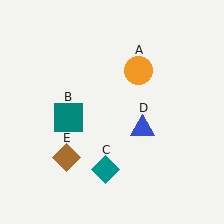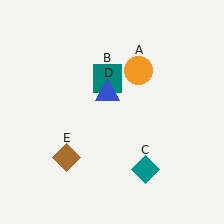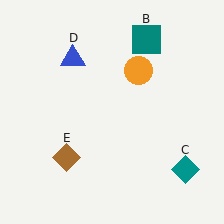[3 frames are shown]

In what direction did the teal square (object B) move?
The teal square (object B) moved up and to the right.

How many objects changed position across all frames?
3 objects changed position: teal square (object B), teal diamond (object C), blue triangle (object D).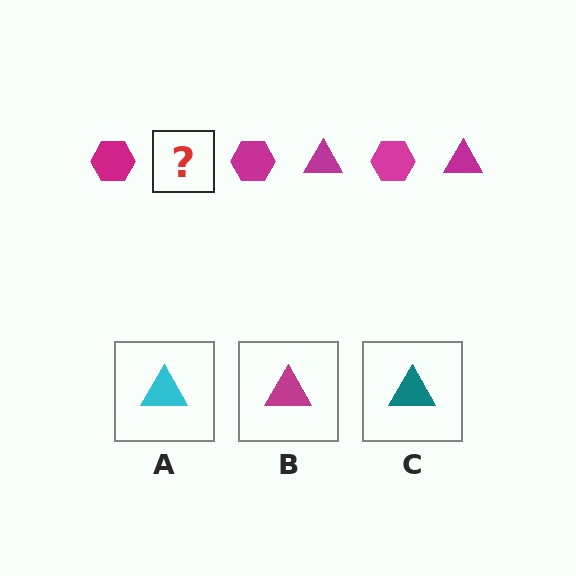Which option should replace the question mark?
Option B.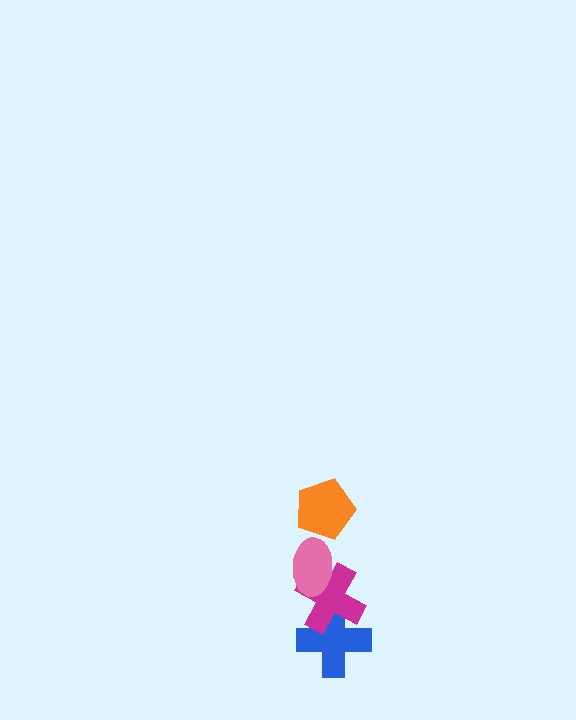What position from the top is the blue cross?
The blue cross is 4th from the top.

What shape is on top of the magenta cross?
The pink ellipse is on top of the magenta cross.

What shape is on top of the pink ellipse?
The orange pentagon is on top of the pink ellipse.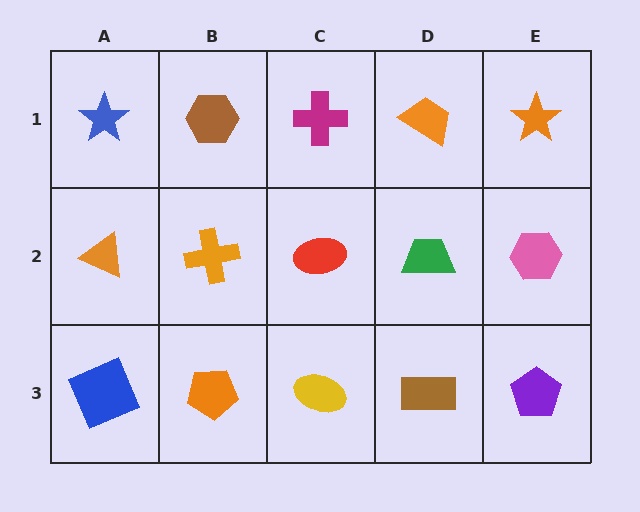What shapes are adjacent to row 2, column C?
A magenta cross (row 1, column C), a yellow ellipse (row 3, column C), an orange cross (row 2, column B), a green trapezoid (row 2, column D).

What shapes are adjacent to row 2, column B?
A brown hexagon (row 1, column B), an orange pentagon (row 3, column B), an orange triangle (row 2, column A), a red ellipse (row 2, column C).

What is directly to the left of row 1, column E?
An orange trapezoid.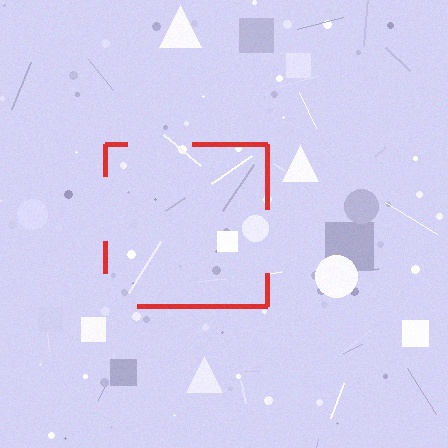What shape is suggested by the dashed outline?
The dashed outline suggests a square.